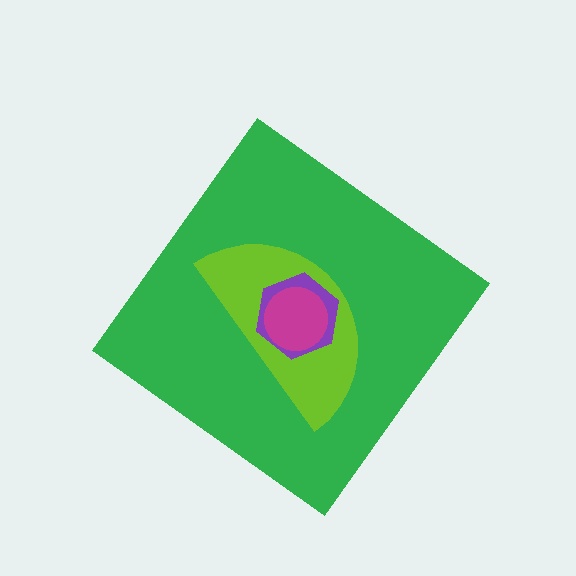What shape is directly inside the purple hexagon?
The magenta circle.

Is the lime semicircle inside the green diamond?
Yes.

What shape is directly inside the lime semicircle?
The purple hexagon.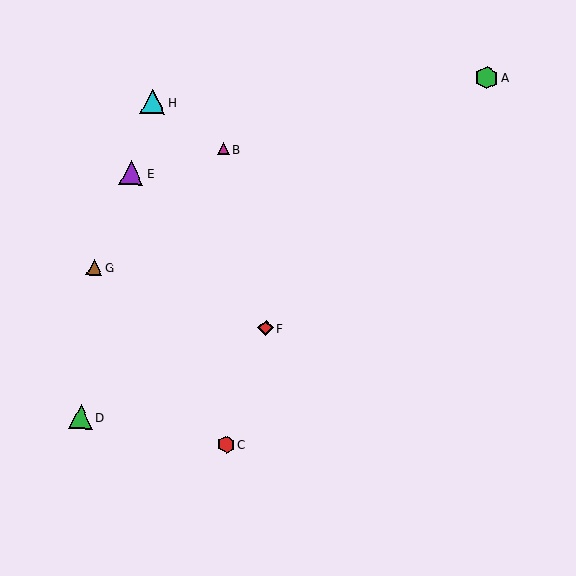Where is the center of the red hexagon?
The center of the red hexagon is at (226, 444).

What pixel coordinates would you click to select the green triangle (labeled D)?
Click at (81, 417) to select the green triangle D.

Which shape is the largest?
The cyan triangle (labeled H) is the largest.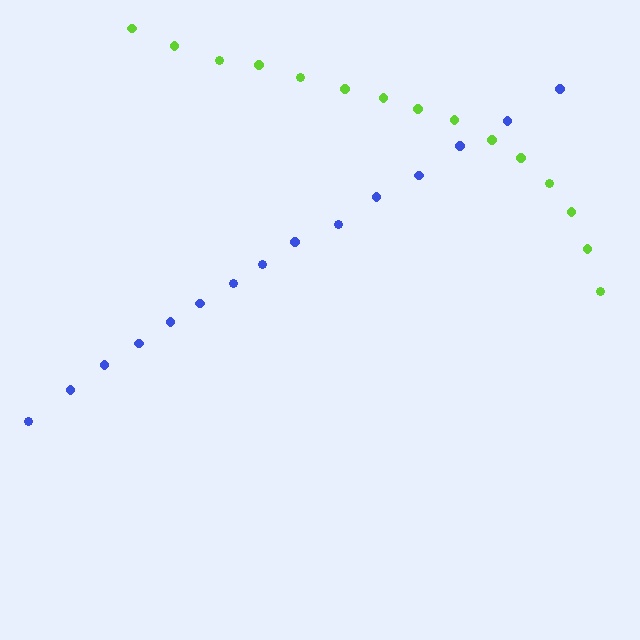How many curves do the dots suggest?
There are 2 distinct paths.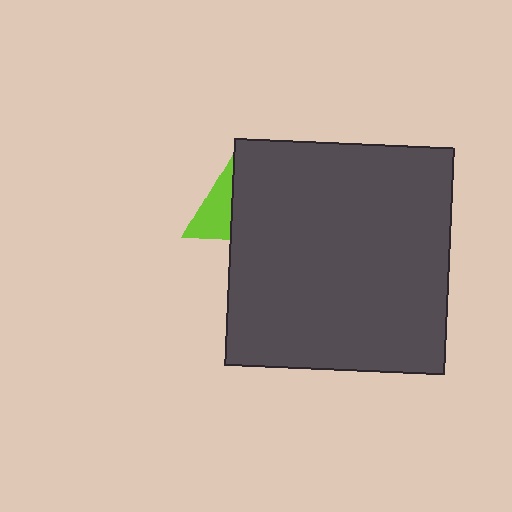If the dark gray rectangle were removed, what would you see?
You would see the complete lime triangle.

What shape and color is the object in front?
The object in front is a dark gray rectangle.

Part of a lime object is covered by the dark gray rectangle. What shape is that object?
It is a triangle.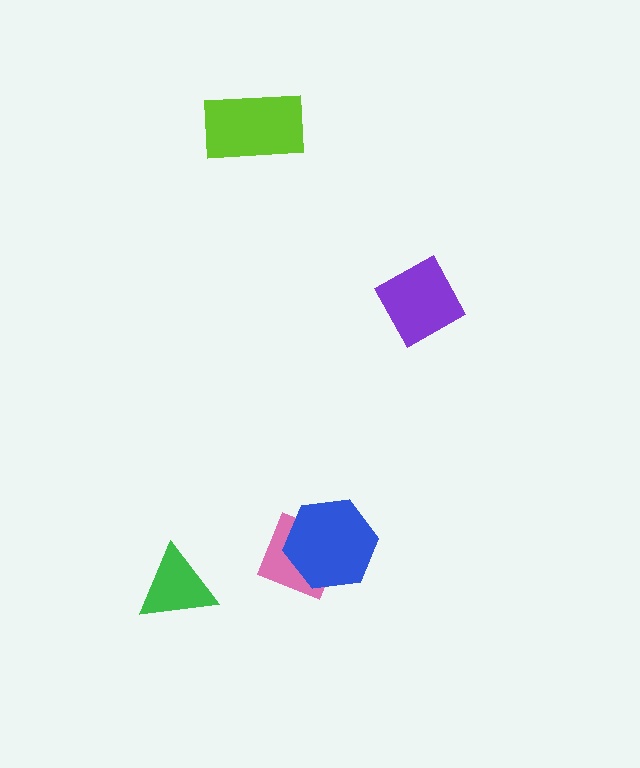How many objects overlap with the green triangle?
0 objects overlap with the green triangle.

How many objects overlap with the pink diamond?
1 object overlaps with the pink diamond.